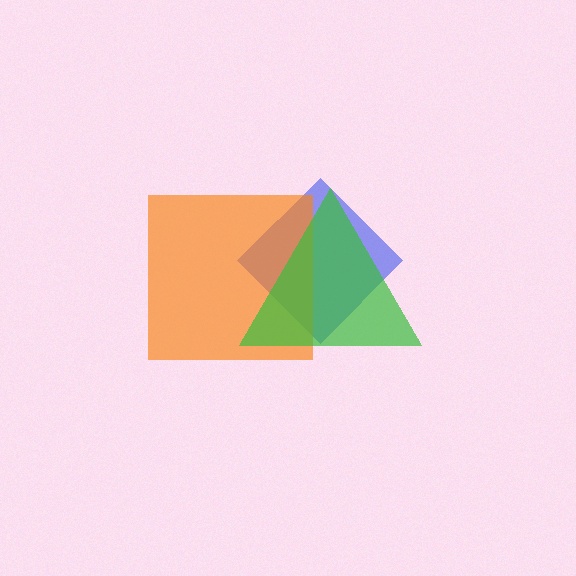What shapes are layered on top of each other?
The layered shapes are: a blue diamond, an orange square, a green triangle.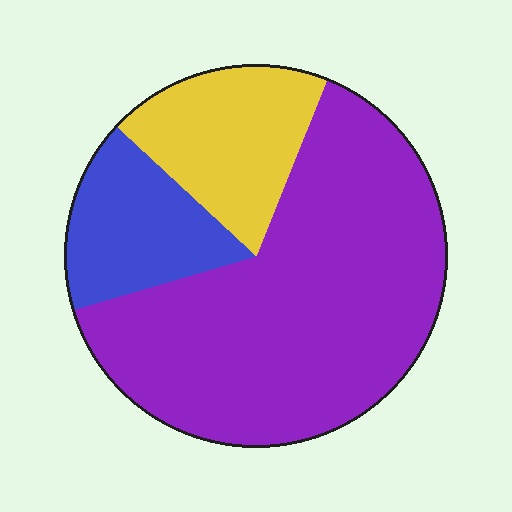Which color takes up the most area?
Purple, at roughly 65%.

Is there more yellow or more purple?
Purple.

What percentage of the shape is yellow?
Yellow takes up about one fifth (1/5) of the shape.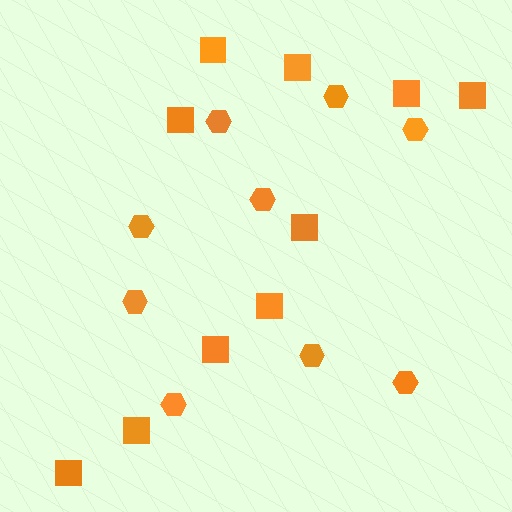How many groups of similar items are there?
There are 2 groups: one group of hexagons (9) and one group of squares (10).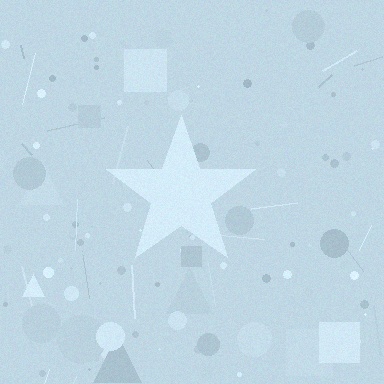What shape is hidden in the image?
A star is hidden in the image.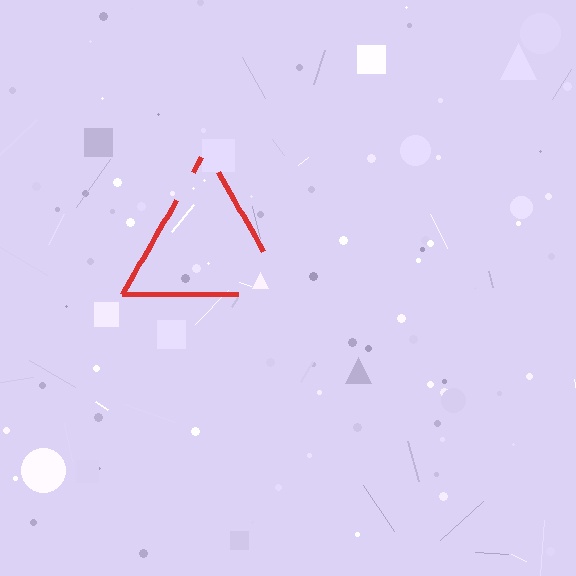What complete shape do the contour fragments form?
The contour fragments form a triangle.